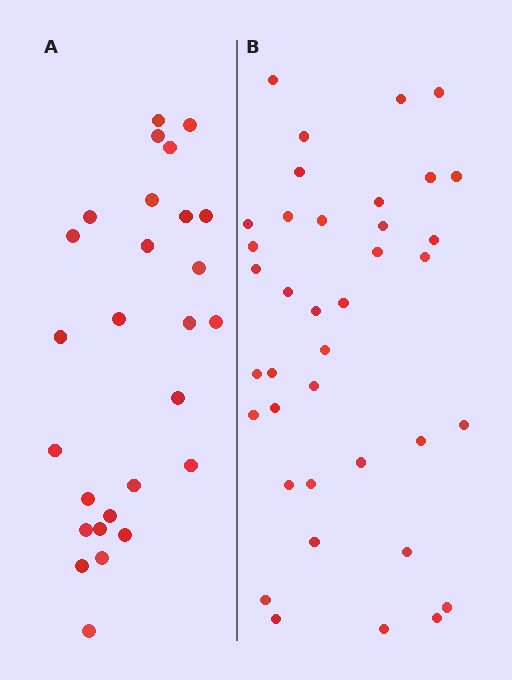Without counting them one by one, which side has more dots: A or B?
Region B (the right region) has more dots.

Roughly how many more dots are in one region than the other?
Region B has roughly 12 or so more dots than region A.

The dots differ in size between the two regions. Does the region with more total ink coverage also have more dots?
No. Region A has more total ink coverage because its dots are larger, but region B actually contains more individual dots. Total area can be misleading — the number of items is what matters here.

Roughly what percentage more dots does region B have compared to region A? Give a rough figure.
About 40% more.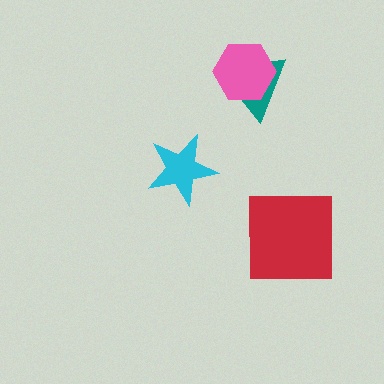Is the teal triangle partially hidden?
Yes, it is partially covered by another shape.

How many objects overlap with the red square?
0 objects overlap with the red square.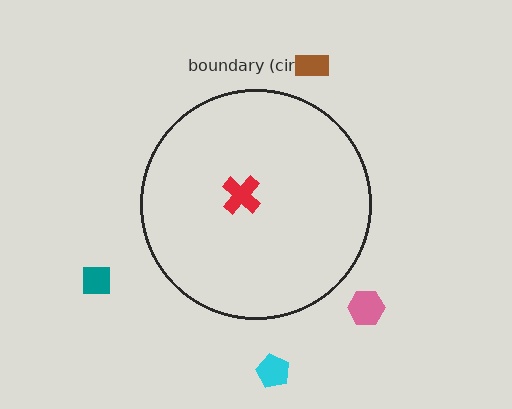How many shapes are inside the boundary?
1 inside, 4 outside.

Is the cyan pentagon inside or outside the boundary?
Outside.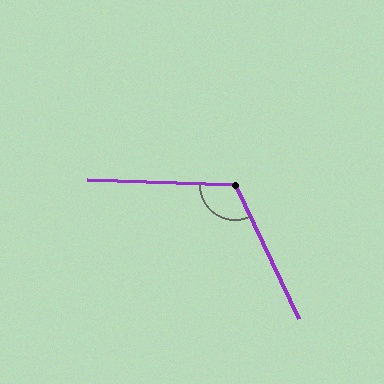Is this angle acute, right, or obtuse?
It is obtuse.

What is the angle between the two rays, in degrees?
Approximately 117 degrees.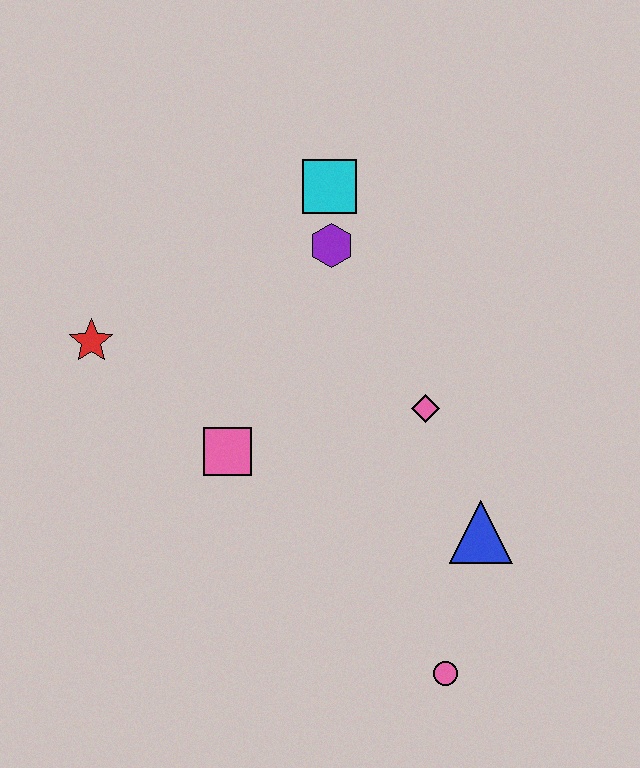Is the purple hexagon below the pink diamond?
No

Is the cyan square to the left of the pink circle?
Yes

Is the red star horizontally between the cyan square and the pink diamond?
No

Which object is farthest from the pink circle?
The cyan square is farthest from the pink circle.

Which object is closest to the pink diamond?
The blue triangle is closest to the pink diamond.